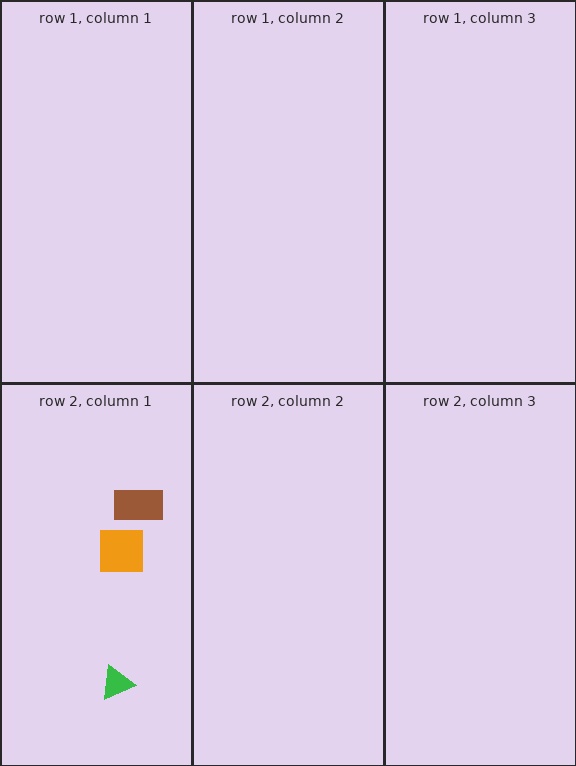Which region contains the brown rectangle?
The row 2, column 1 region.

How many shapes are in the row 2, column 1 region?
3.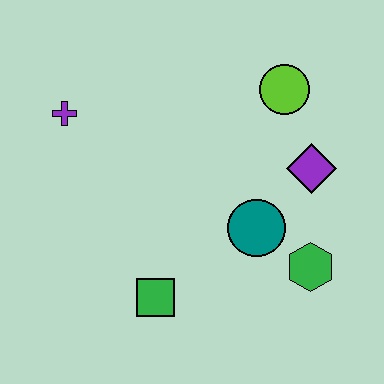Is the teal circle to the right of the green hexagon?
No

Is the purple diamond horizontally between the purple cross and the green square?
No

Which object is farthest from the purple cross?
The green hexagon is farthest from the purple cross.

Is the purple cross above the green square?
Yes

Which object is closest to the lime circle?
The purple diamond is closest to the lime circle.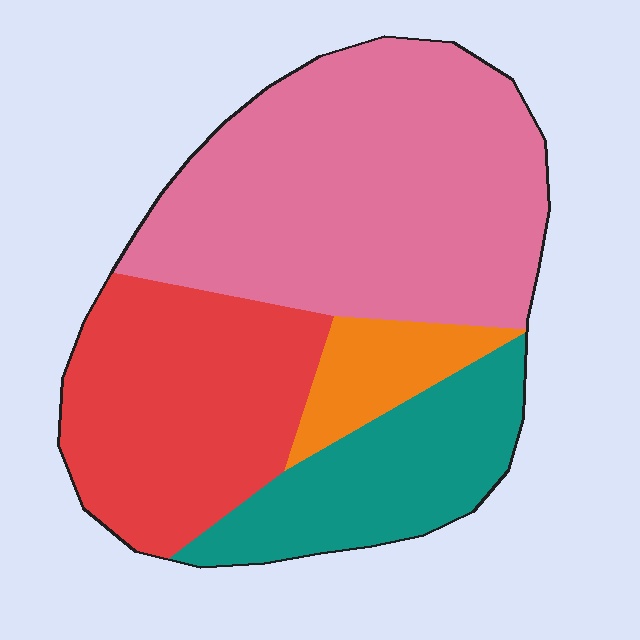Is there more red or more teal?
Red.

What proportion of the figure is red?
Red takes up between a quarter and a half of the figure.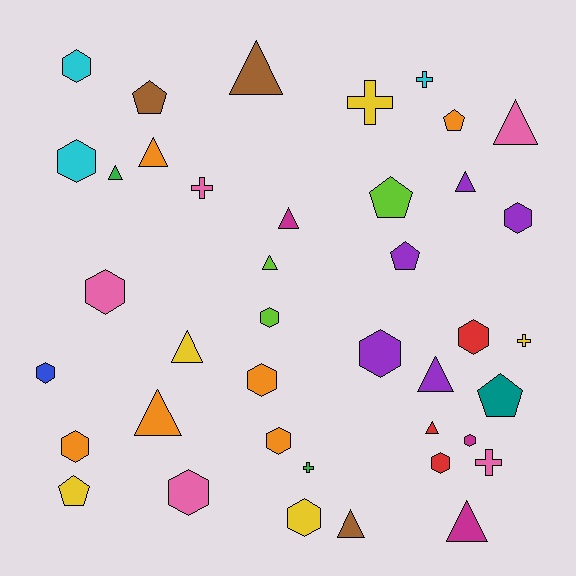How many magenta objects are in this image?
There are 3 magenta objects.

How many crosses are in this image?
There are 6 crosses.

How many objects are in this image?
There are 40 objects.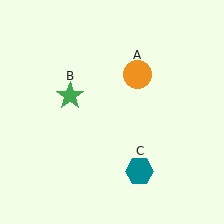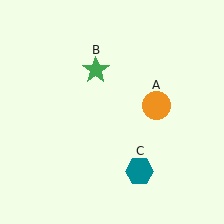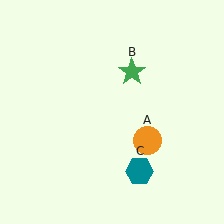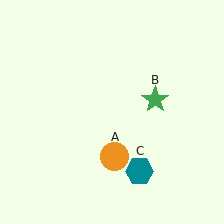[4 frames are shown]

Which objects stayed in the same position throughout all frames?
Teal hexagon (object C) remained stationary.